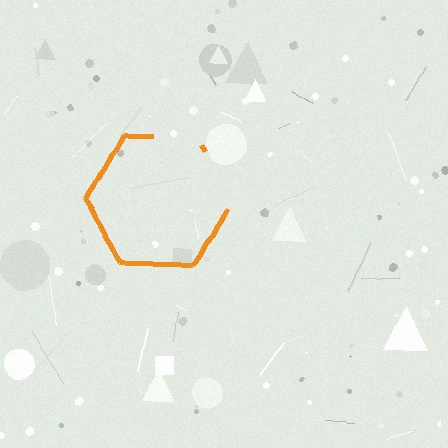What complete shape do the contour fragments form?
The contour fragments form a hexagon.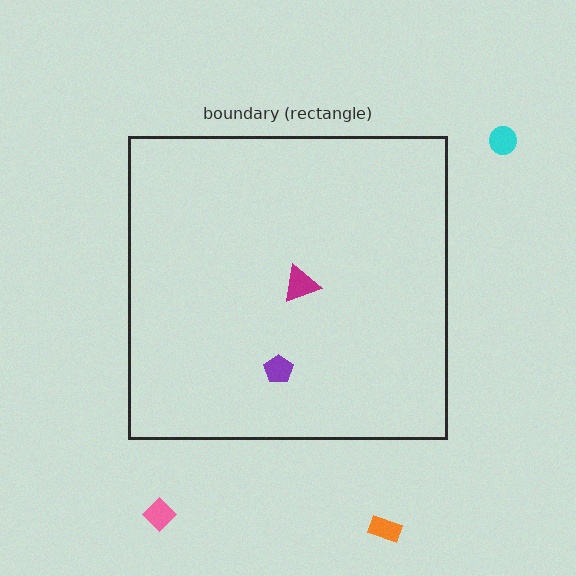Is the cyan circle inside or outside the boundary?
Outside.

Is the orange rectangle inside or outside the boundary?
Outside.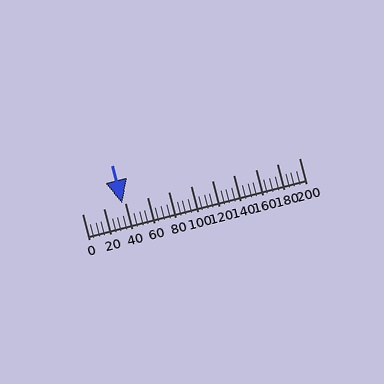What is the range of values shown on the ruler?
The ruler shows values from 0 to 200.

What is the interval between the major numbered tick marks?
The major tick marks are spaced 20 units apart.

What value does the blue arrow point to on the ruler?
The blue arrow points to approximately 37.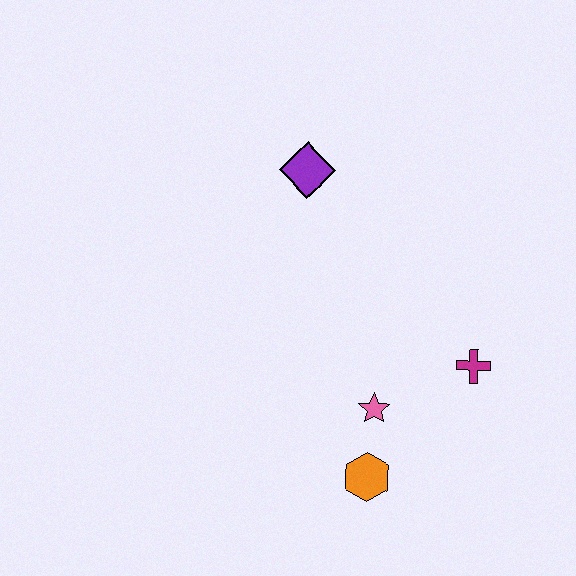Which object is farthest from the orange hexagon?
The purple diamond is farthest from the orange hexagon.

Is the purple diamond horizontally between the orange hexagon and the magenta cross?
No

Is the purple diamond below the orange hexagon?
No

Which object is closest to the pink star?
The orange hexagon is closest to the pink star.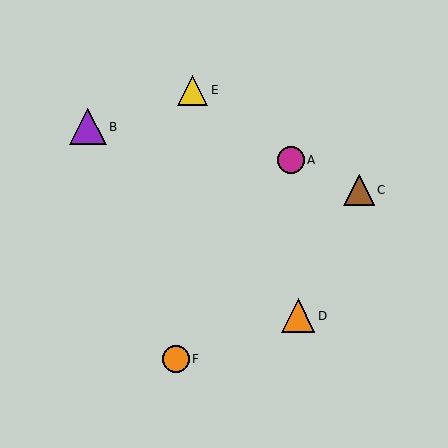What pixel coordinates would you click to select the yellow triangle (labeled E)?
Click at (193, 90) to select the yellow triangle E.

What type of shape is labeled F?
Shape F is an orange circle.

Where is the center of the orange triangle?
The center of the orange triangle is at (298, 316).